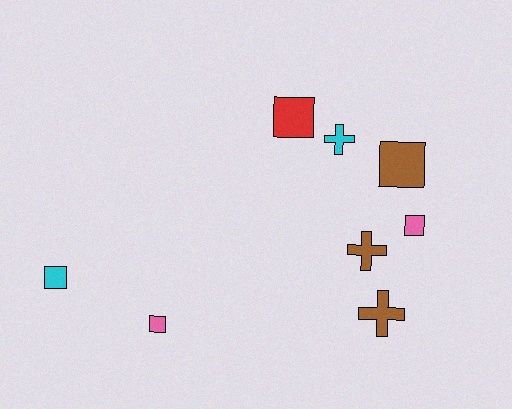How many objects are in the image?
There are 8 objects.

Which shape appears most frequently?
Square, with 5 objects.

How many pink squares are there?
There are 2 pink squares.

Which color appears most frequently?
Brown, with 3 objects.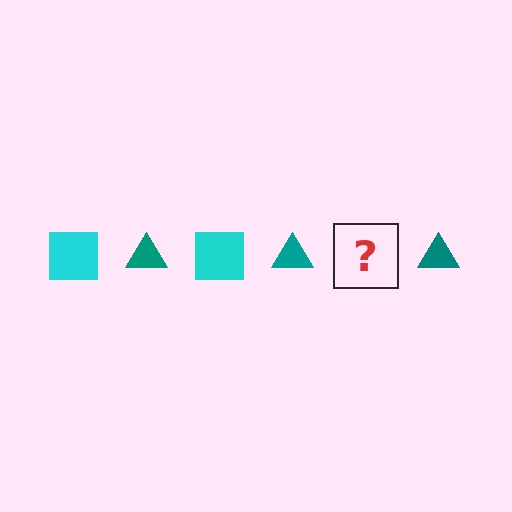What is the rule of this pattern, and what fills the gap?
The rule is that the pattern alternates between cyan square and teal triangle. The gap should be filled with a cyan square.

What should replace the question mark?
The question mark should be replaced with a cyan square.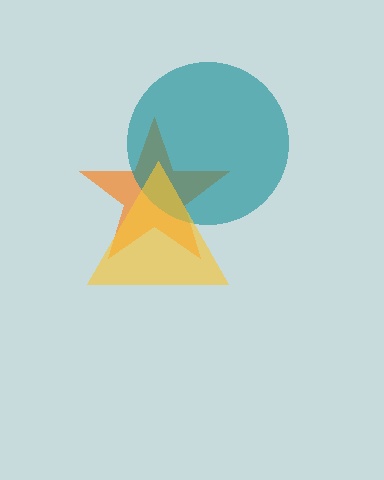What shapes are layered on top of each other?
The layered shapes are: an orange star, a teal circle, a yellow triangle.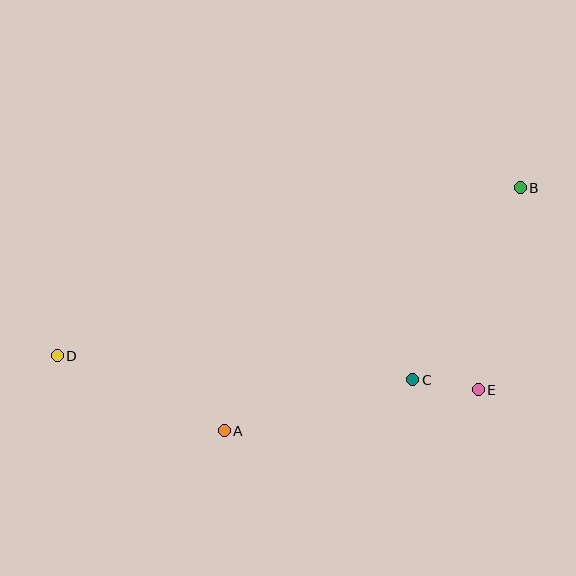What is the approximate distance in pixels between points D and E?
The distance between D and E is approximately 422 pixels.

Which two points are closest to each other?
Points C and E are closest to each other.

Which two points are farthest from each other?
Points B and D are farthest from each other.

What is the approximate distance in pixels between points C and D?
The distance between C and D is approximately 356 pixels.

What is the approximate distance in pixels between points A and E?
The distance between A and E is approximately 258 pixels.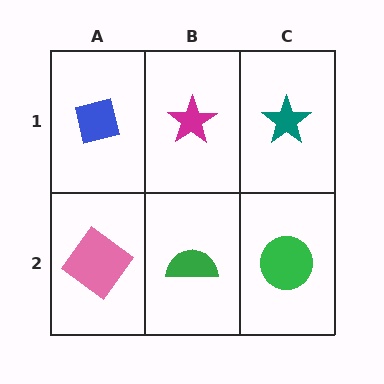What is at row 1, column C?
A teal star.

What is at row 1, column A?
A blue square.